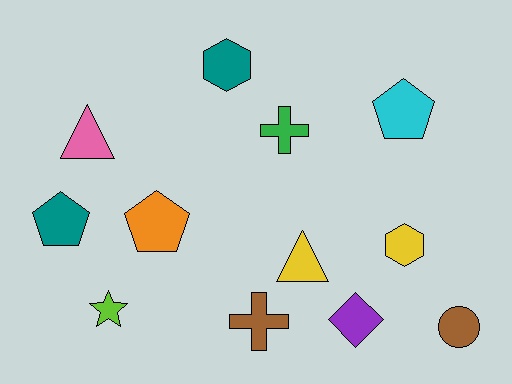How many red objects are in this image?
There are no red objects.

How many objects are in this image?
There are 12 objects.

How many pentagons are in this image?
There are 3 pentagons.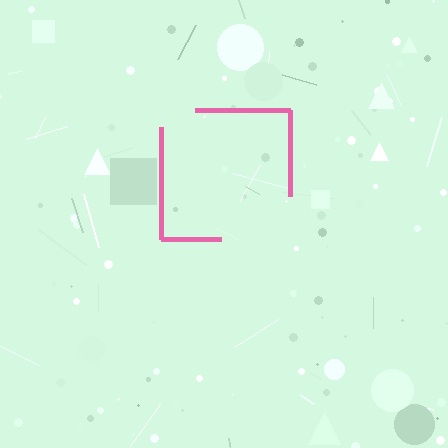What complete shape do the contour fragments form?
The contour fragments form a square.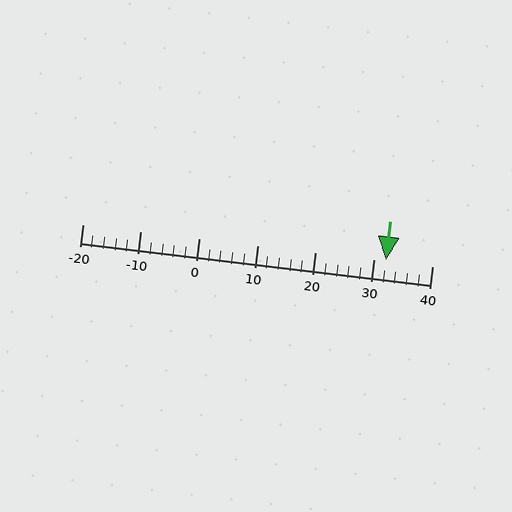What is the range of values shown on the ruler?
The ruler shows values from -20 to 40.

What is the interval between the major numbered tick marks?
The major tick marks are spaced 10 units apart.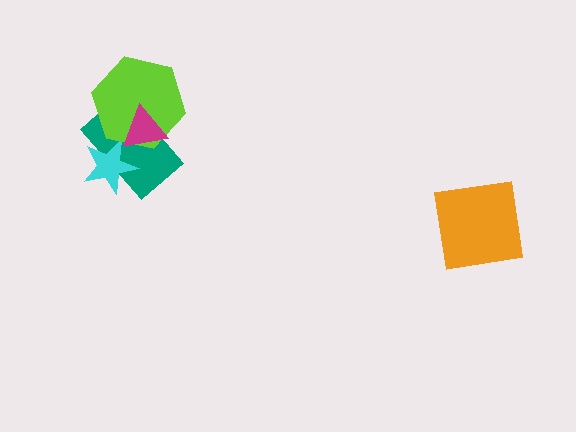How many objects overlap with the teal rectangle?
3 objects overlap with the teal rectangle.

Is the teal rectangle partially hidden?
Yes, it is partially covered by another shape.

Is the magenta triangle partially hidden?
No, no other shape covers it.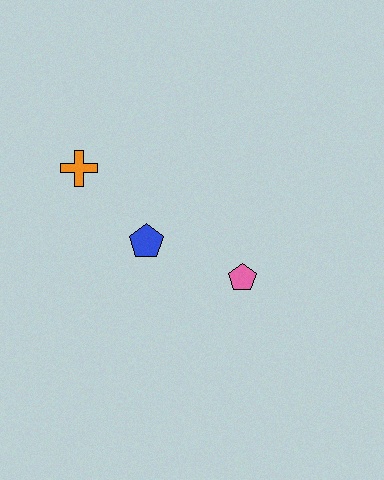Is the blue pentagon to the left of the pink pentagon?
Yes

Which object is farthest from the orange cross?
The pink pentagon is farthest from the orange cross.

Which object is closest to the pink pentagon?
The blue pentagon is closest to the pink pentagon.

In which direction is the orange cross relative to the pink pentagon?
The orange cross is to the left of the pink pentagon.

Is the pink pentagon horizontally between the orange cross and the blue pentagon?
No